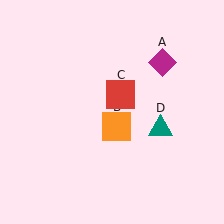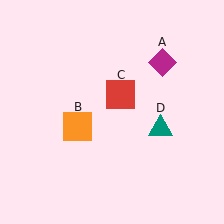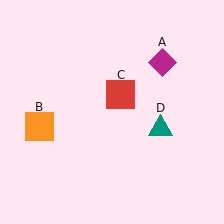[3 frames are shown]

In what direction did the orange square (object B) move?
The orange square (object B) moved left.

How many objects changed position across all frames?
1 object changed position: orange square (object B).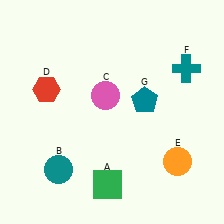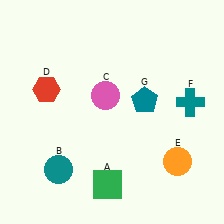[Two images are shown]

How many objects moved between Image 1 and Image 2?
1 object moved between the two images.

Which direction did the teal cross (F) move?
The teal cross (F) moved down.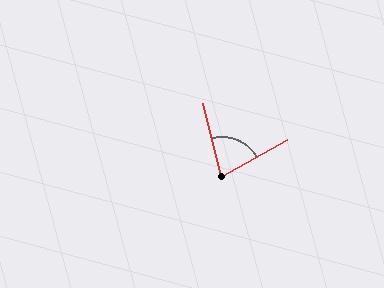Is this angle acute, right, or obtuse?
It is acute.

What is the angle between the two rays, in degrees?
Approximately 74 degrees.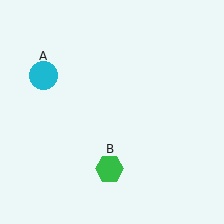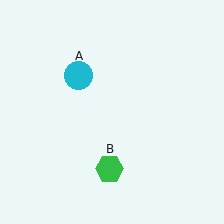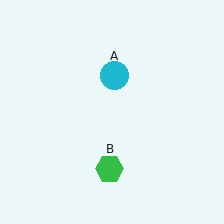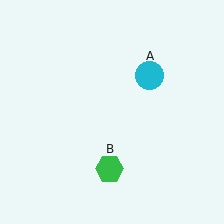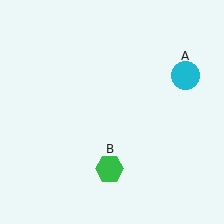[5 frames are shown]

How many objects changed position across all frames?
1 object changed position: cyan circle (object A).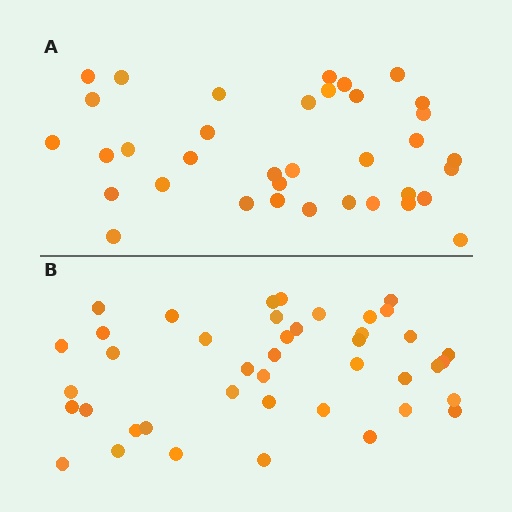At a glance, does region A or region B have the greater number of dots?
Region B (the bottom region) has more dots.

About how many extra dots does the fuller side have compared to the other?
Region B has about 6 more dots than region A.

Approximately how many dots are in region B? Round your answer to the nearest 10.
About 40 dots. (The exact count is 42, which rounds to 40.)